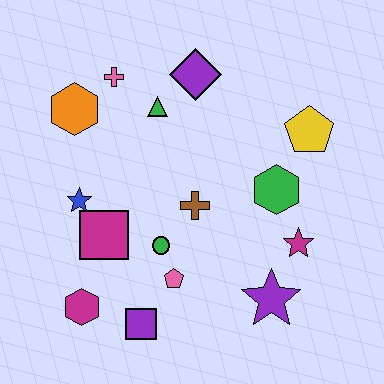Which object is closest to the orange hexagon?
The pink cross is closest to the orange hexagon.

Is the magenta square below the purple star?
No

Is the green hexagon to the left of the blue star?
No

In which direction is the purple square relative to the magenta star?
The purple square is to the left of the magenta star.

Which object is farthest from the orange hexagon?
The purple star is farthest from the orange hexagon.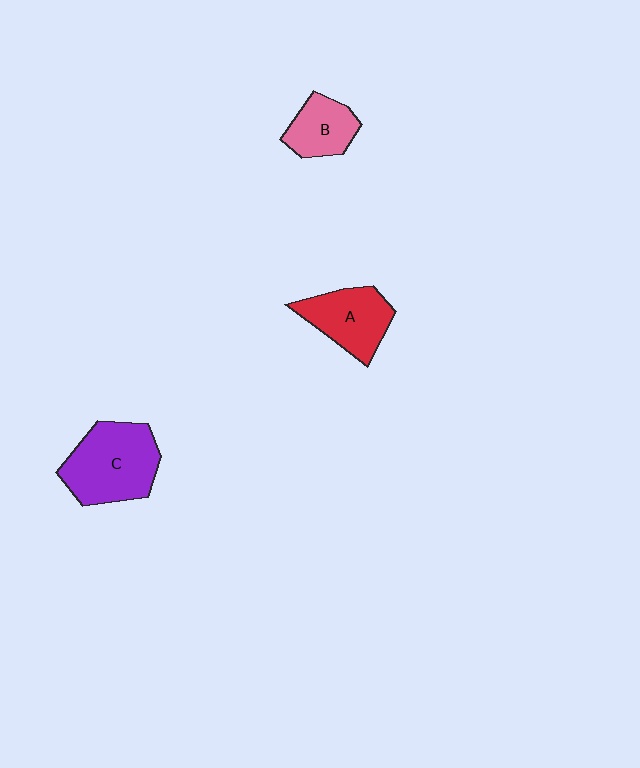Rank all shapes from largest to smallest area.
From largest to smallest: C (purple), A (red), B (pink).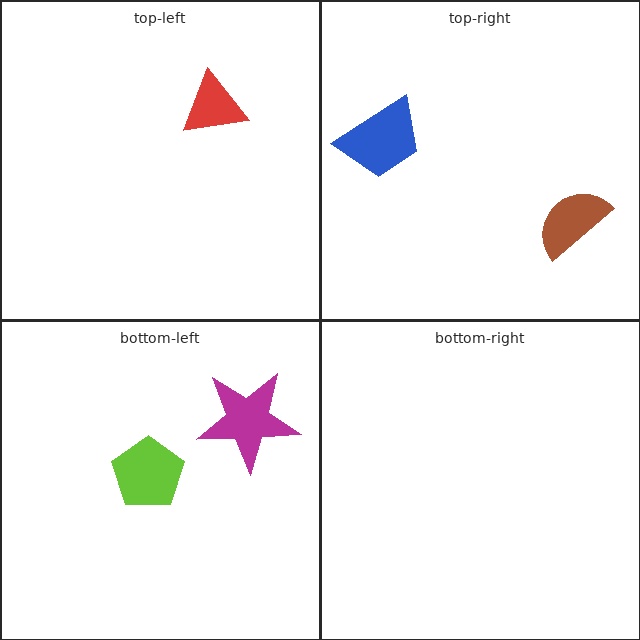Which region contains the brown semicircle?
The top-right region.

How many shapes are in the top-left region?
1.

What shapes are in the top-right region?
The blue trapezoid, the brown semicircle.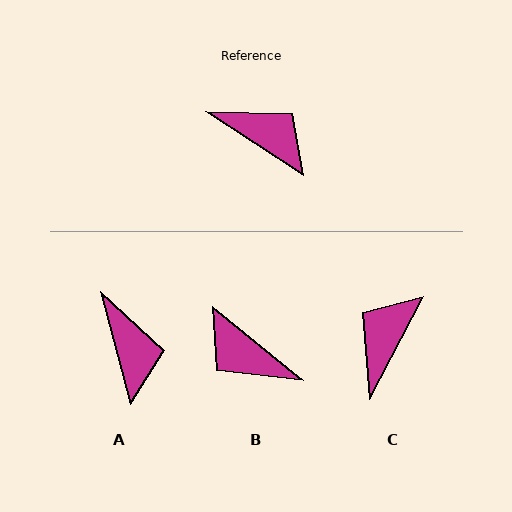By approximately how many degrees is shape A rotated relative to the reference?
Approximately 42 degrees clockwise.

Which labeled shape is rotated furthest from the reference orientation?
B, about 174 degrees away.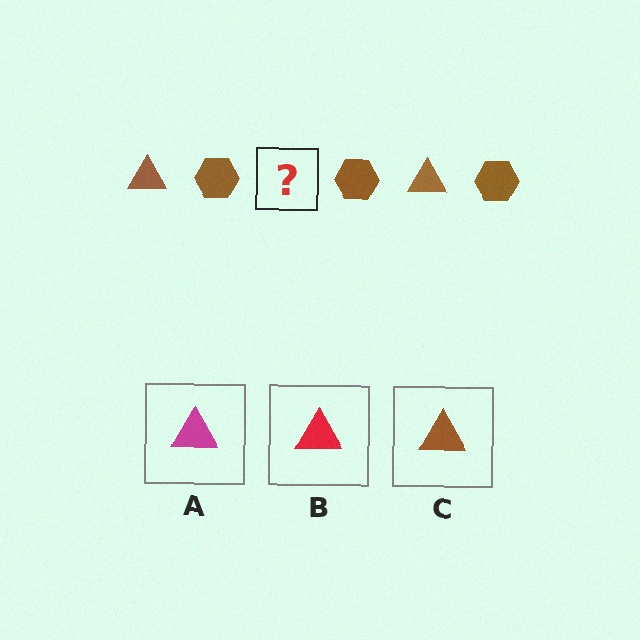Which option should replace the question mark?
Option C.